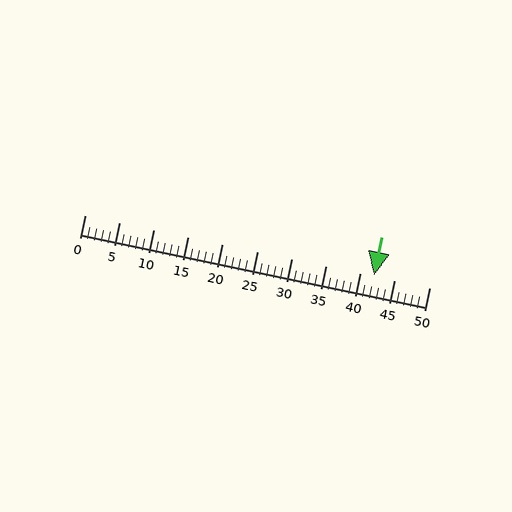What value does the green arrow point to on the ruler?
The green arrow points to approximately 42.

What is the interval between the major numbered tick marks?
The major tick marks are spaced 5 units apart.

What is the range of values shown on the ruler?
The ruler shows values from 0 to 50.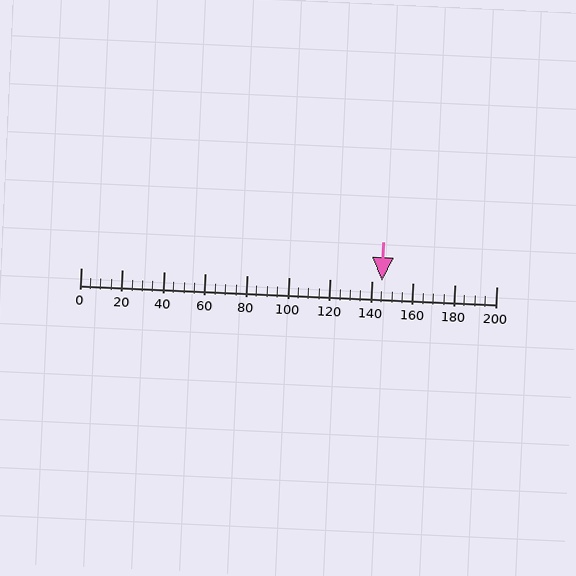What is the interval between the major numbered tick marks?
The major tick marks are spaced 20 units apart.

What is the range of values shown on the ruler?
The ruler shows values from 0 to 200.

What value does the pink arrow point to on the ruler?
The pink arrow points to approximately 145.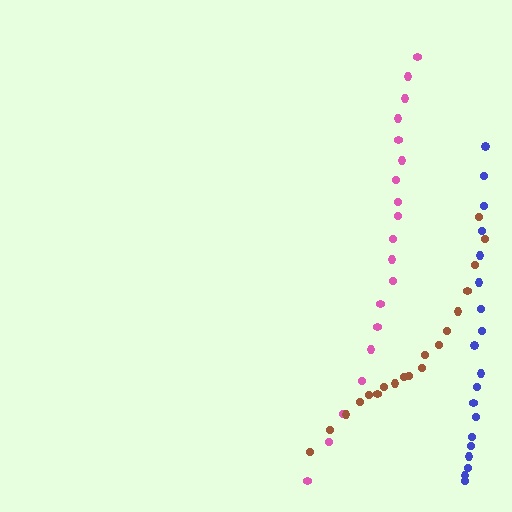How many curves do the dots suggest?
There are 3 distinct paths.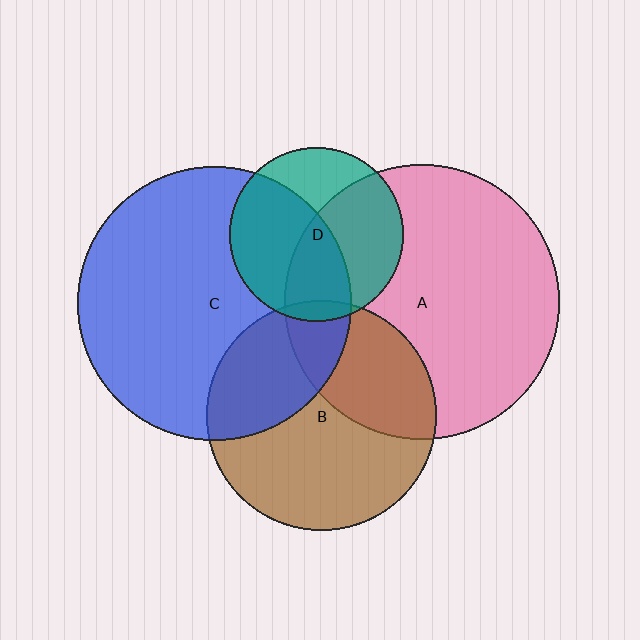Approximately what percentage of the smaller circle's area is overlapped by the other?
Approximately 55%.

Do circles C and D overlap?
Yes.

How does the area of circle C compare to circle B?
Approximately 1.4 times.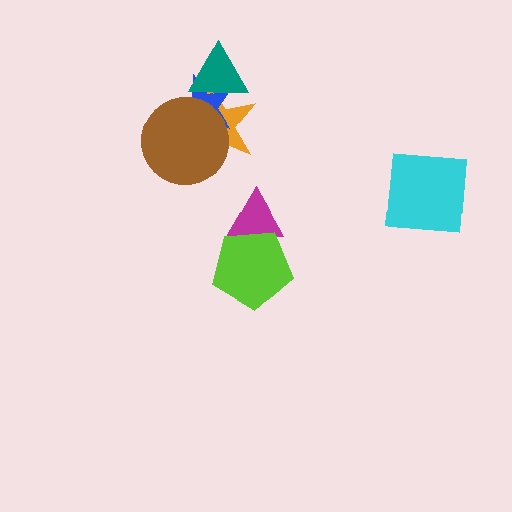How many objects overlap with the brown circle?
2 objects overlap with the brown circle.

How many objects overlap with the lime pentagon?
1 object overlaps with the lime pentagon.